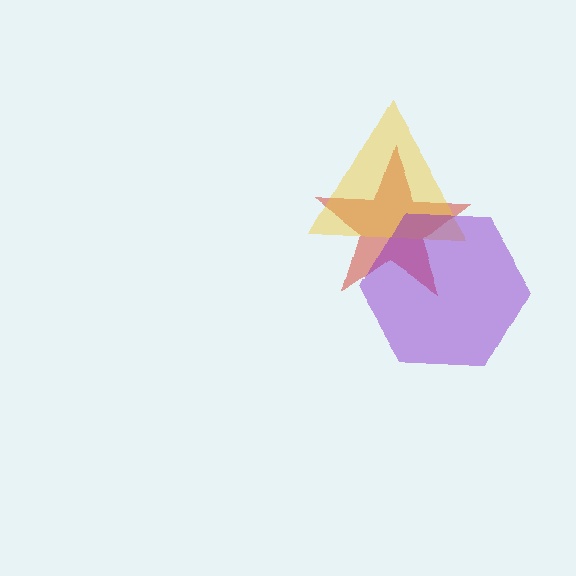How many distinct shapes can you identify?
There are 3 distinct shapes: a red star, a yellow triangle, a purple hexagon.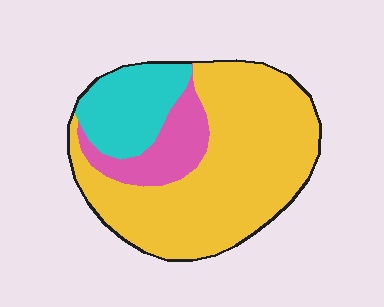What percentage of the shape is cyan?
Cyan takes up about one fifth (1/5) of the shape.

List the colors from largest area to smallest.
From largest to smallest: yellow, cyan, pink.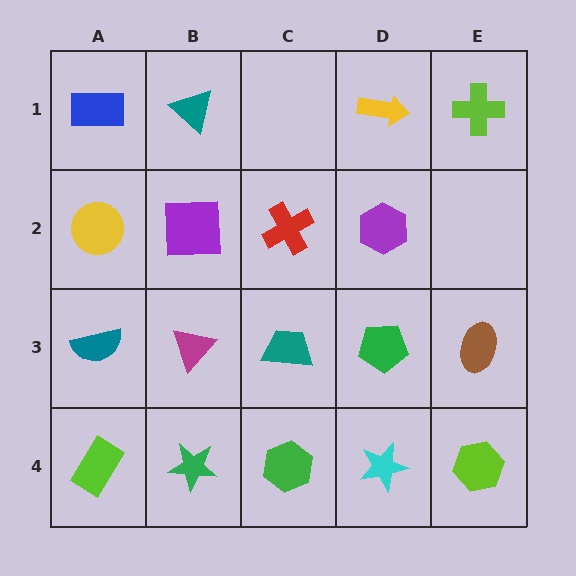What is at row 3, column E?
A brown ellipse.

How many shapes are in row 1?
4 shapes.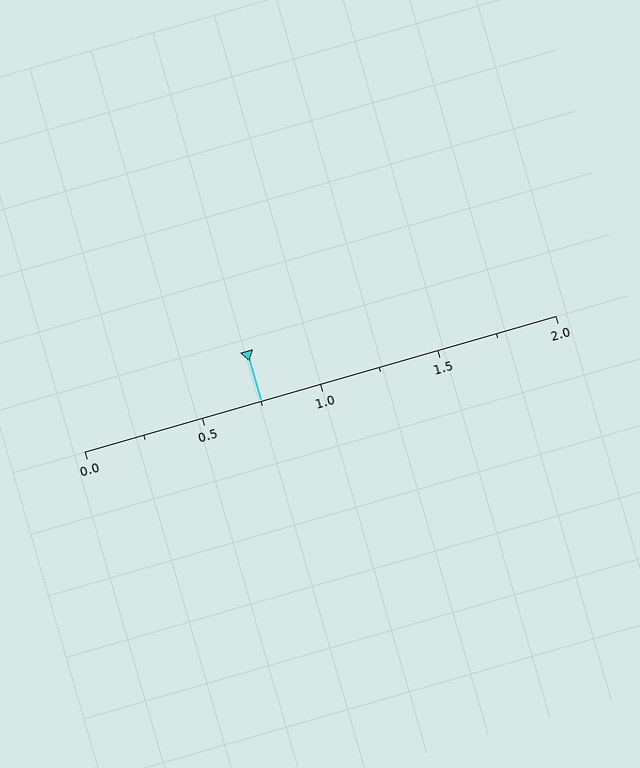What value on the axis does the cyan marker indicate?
The marker indicates approximately 0.75.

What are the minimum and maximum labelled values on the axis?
The axis runs from 0.0 to 2.0.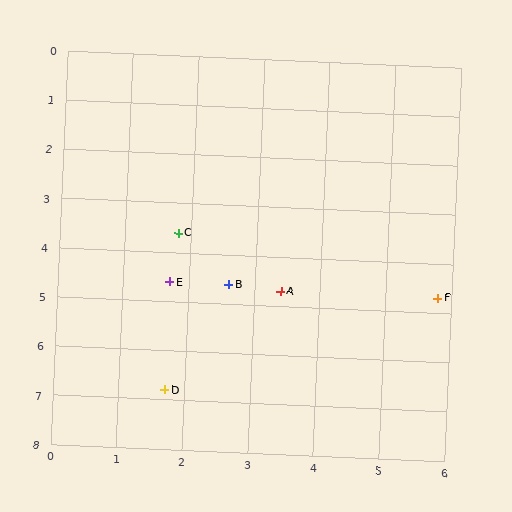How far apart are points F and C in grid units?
Points F and C are about 4.1 grid units apart.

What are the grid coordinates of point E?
Point E is at approximately (1.7, 4.6).